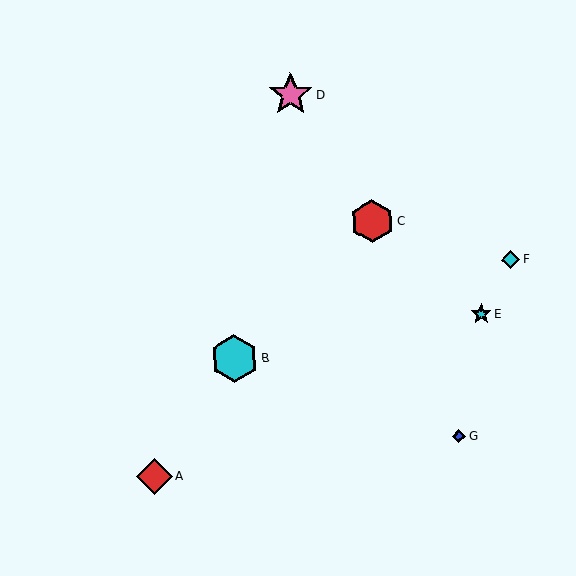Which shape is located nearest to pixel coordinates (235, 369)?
The cyan hexagon (labeled B) at (234, 359) is nearest to that location.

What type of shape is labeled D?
Shape D is a pink star.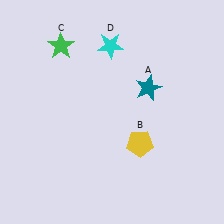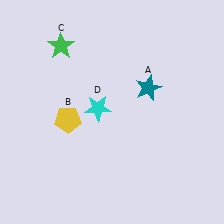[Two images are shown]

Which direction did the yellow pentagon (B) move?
The yellow pentagon (B) moved left.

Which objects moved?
The objects that moved are: the yellow pentagon (B), the cyan star (D).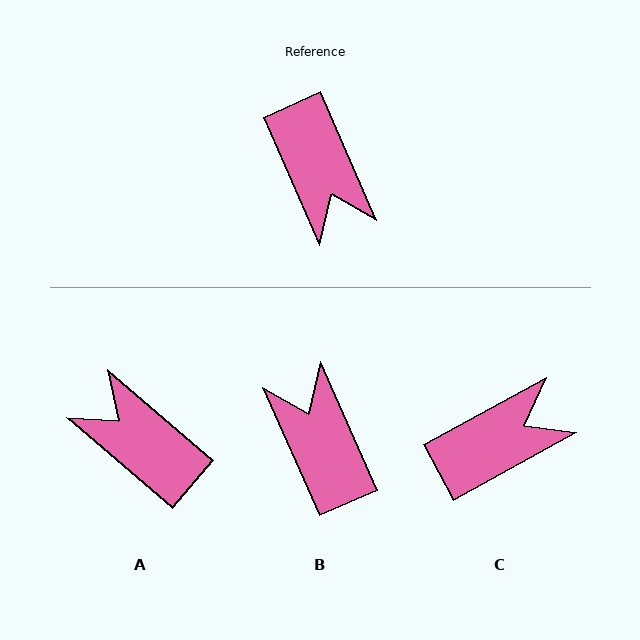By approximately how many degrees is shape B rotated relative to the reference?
Approximately 180 degrees clockwise.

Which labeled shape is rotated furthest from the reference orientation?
B, about 180 degrees away.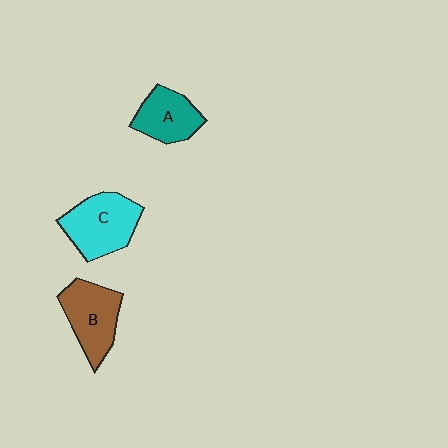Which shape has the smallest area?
Shape A (teal).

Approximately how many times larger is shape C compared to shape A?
Approximately 1.4 times.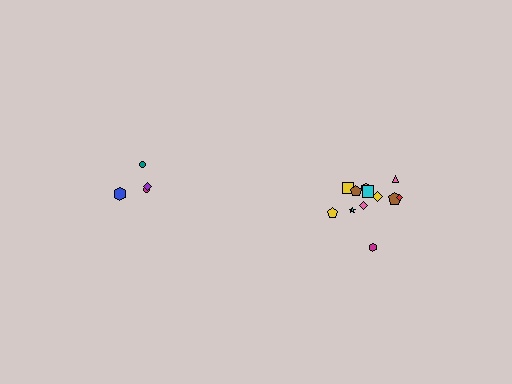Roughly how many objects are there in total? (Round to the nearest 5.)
Roughly 15 objects in total.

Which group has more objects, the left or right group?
The right group.